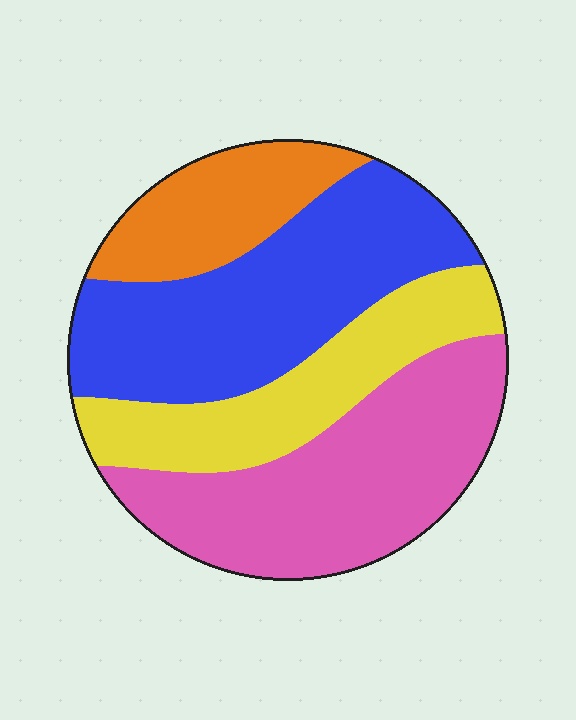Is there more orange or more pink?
Pink.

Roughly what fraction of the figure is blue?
Blue takes up about one third (1/3) of the figure.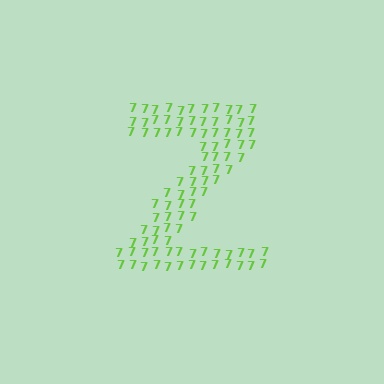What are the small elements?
The small elements are digit 7's.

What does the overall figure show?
The overall figure shows the letter Z.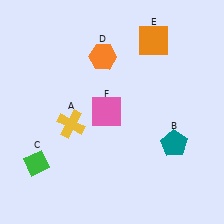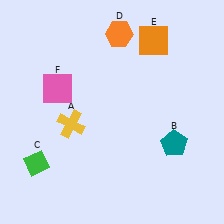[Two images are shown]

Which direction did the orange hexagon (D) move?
The orange hexagon (D) moved up.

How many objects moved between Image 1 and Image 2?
2 objects moved between the two images.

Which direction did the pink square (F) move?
The pink square (F) moved left.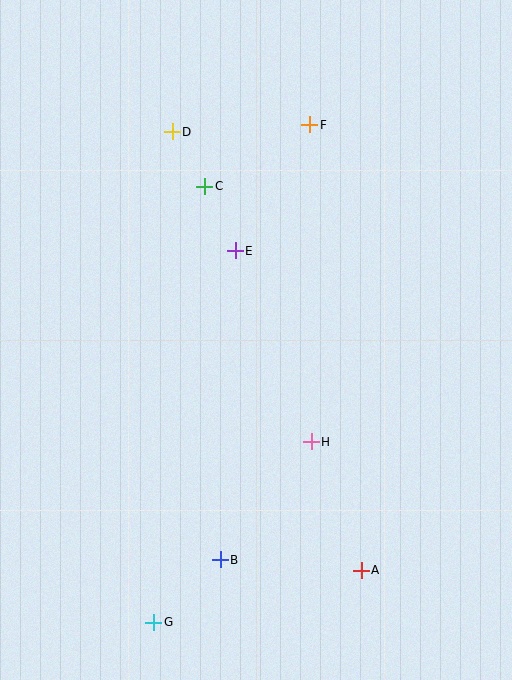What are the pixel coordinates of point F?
Point F is at (310, 125).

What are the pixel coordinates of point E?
Point E is at (235, 251).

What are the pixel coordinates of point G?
Point G is at (154, 622).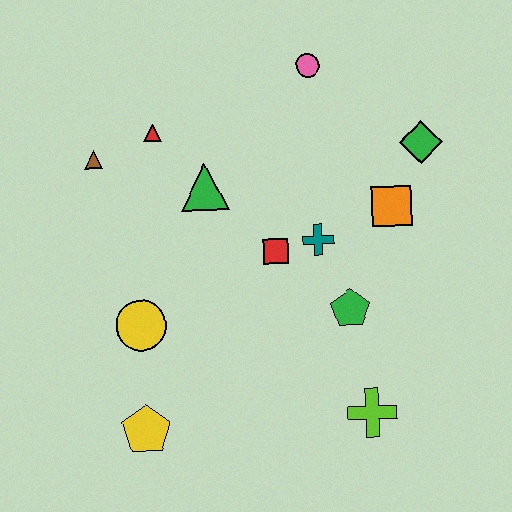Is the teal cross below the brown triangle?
Yes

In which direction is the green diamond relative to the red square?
The green diamond is to the right of the red square.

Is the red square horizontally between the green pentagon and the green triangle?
Yes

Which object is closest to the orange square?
The green diamond is closest to the orange square.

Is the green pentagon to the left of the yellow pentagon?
No